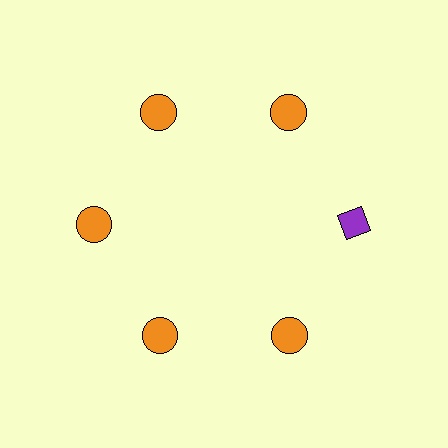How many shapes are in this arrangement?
There are 6 shapes arranged in a ring pattern.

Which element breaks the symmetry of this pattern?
The purple diamond at roughly the 3 o'clock position breaks the symmetry. All other shapes are orange circles.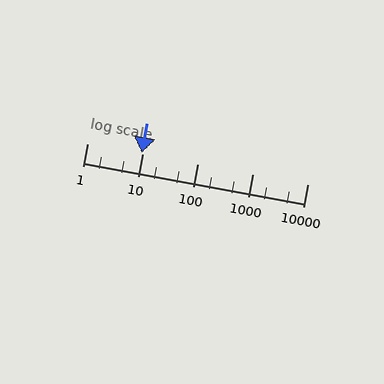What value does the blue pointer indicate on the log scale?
The pointer indicates approximately 9.9.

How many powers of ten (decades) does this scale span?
The scale spans 4 decades, from 1 to 10000.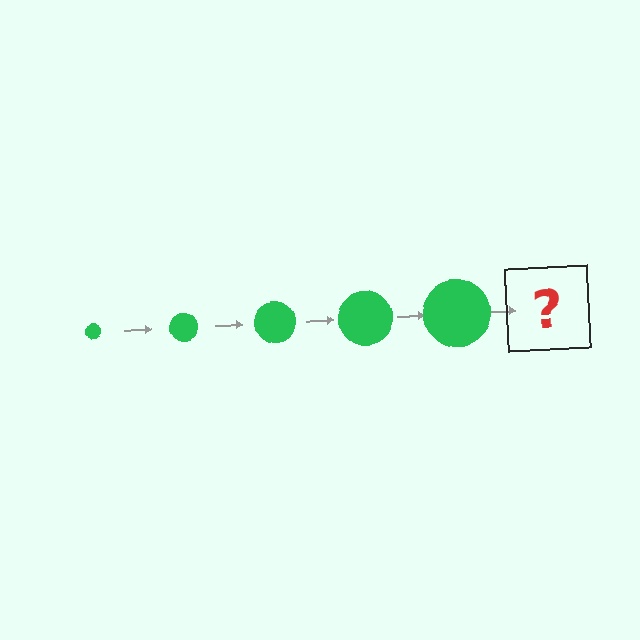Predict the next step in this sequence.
The next step is a green circle, larger than the previous one.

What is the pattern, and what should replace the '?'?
The pattern is that the circle gets progressively larger each step. The '?' should be a green circle, larger than the previous one.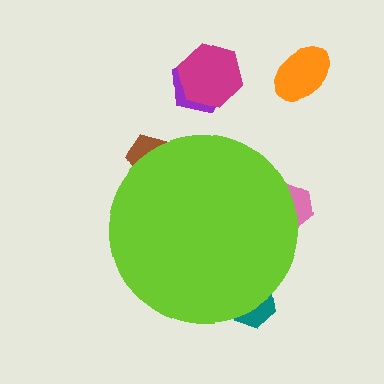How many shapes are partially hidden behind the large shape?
3 shapes are partially hidden.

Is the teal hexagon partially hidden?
Yes, the teal hexagon is partially hidden behind the lime circle.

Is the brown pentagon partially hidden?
Yes, the brown pentagon is partially hidden behind the lime circle.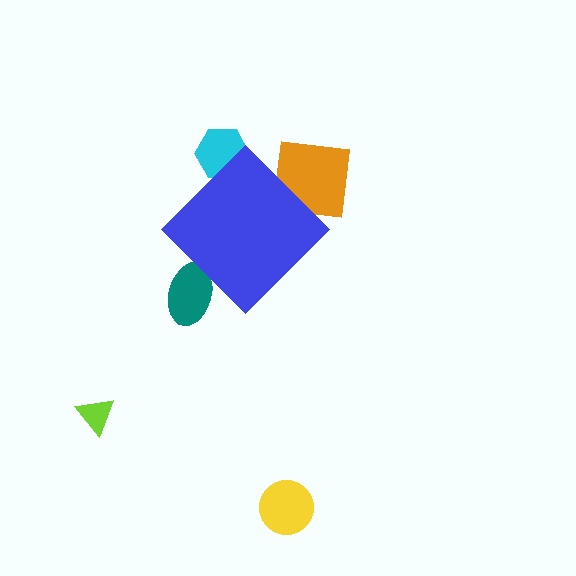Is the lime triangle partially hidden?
No, the lime triangle is fully visible.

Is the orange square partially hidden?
Yes, the orange square is partially hidden behind the blue diamond.